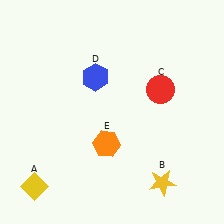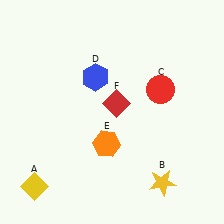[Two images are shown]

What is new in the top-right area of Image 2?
A red diamond (F) was added in the top-right area of Image 2.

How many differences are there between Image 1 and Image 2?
There is 1 difference between the two images.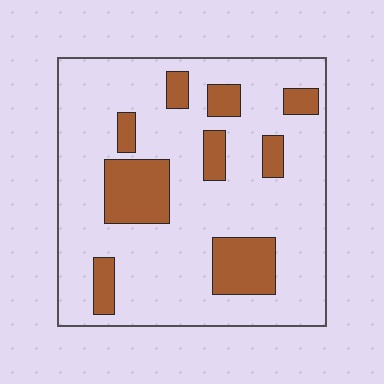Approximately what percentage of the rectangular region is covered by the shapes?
Approximately 20%.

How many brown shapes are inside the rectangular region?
9.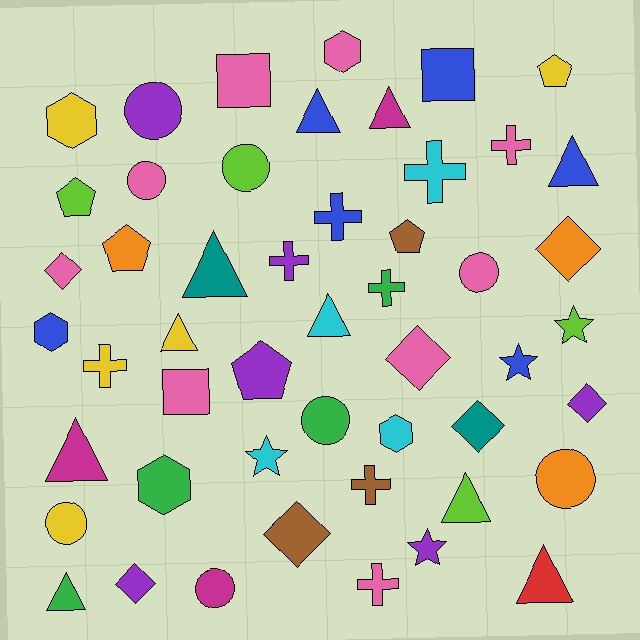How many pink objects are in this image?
There are 9 pink objects.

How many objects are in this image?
There are 50 objects.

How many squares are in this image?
There are 3 squares.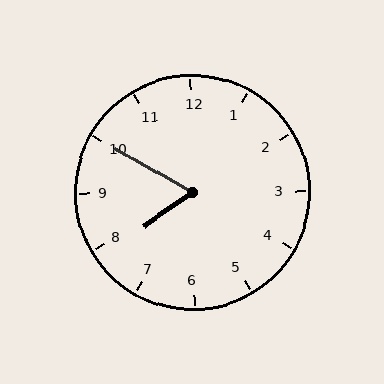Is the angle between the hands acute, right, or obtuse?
It is acute.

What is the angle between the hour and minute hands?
Approximately 65 degrees.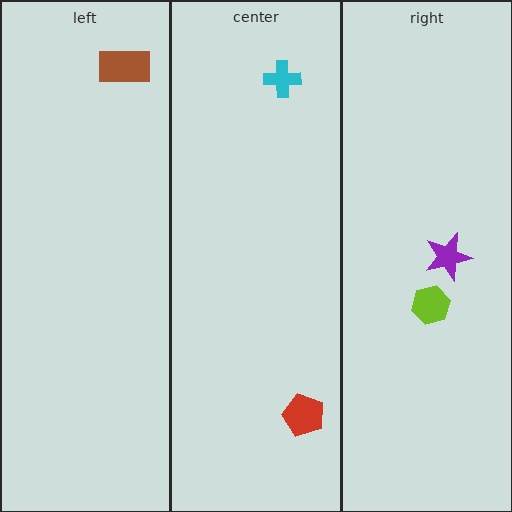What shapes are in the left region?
The brown rectangle.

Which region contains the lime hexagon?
The right region.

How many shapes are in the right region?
2.